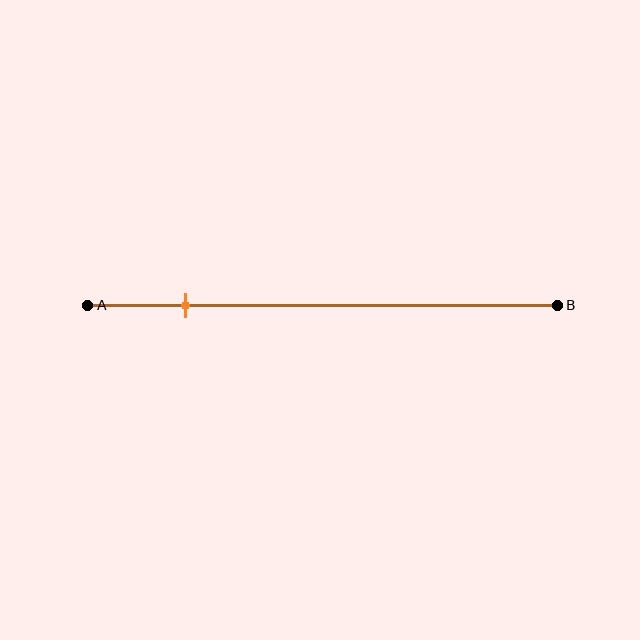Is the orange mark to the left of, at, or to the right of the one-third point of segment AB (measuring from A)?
The orange mark is to the left of the one-third point of segment AB.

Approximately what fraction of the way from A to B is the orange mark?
The orange mark is approximately 20% of the way from A to B.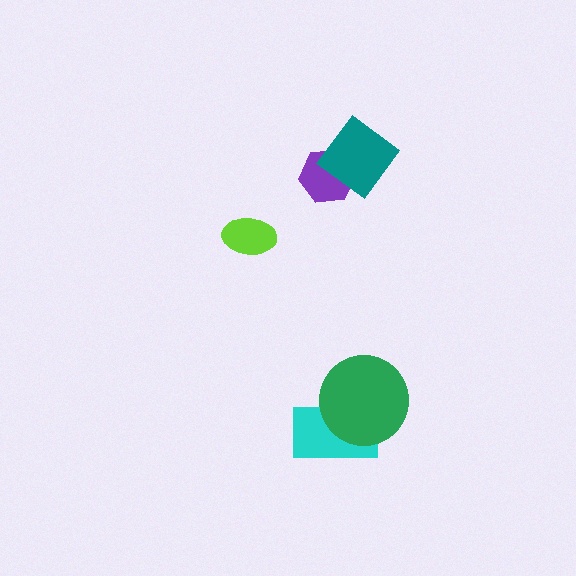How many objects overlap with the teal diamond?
1 object overlaps with the teal diamond.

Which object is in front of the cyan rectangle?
The green circle is in front of the cyan rectangle.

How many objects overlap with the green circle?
1 object overlaps with the green circle.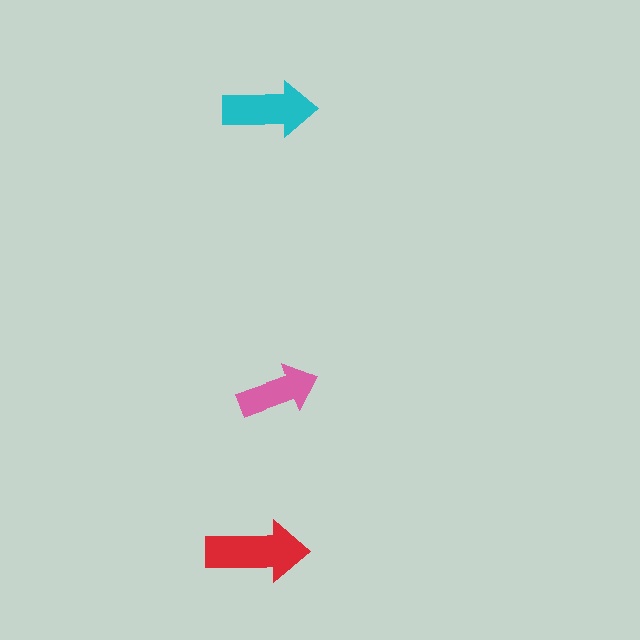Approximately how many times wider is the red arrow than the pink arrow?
About 1.5 times wider.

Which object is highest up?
The cyan arrow is topmost.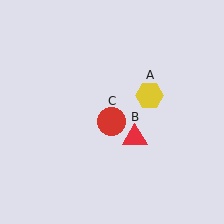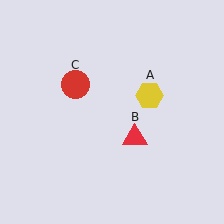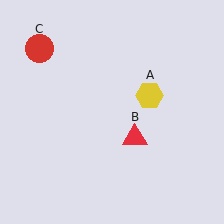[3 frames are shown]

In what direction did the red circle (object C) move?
The red circle (object C) moved up and to the left.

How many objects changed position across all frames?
1 object changed position: red circle (object C).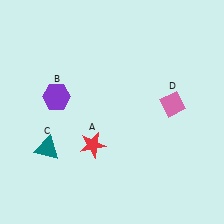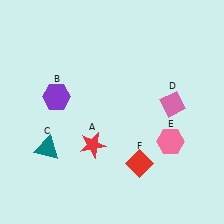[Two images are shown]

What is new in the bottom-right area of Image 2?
A red diamond (F) was added in the bottom-right area of Image 2.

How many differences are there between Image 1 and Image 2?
There are 2 differences between the two images.